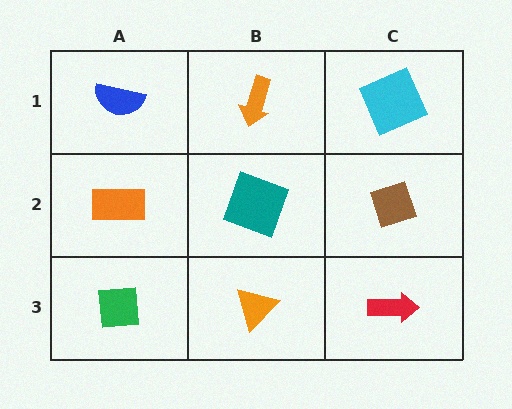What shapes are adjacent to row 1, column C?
A brown diamond (row 2, column C), an orange arrow (row 1, column B).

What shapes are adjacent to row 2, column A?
A blue semicircle (row 1, column A), a green square (row 3, column A), a teal square (row 2, column B).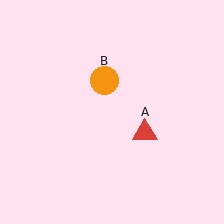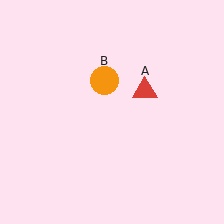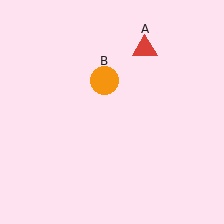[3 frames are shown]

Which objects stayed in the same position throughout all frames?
Orange circle (object B) remained stationary.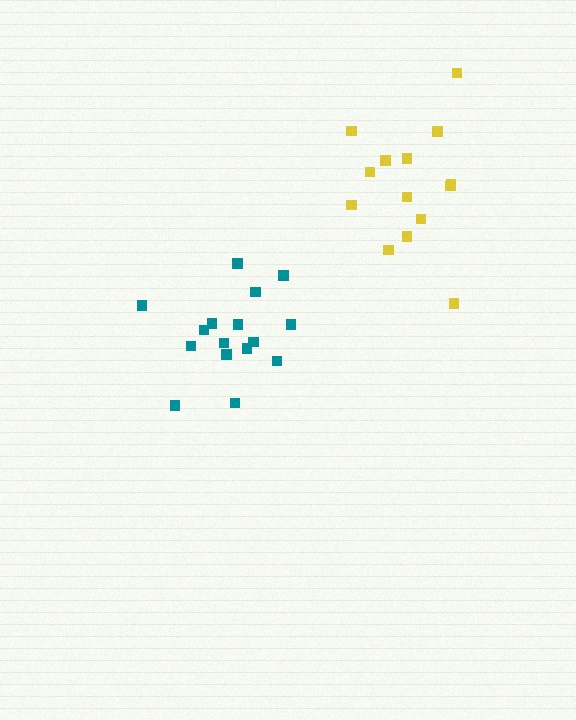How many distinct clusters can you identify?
There are 2 distinct clusters.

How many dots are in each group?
Group 1: 16 dots, Group 2: 14 dots (30 total).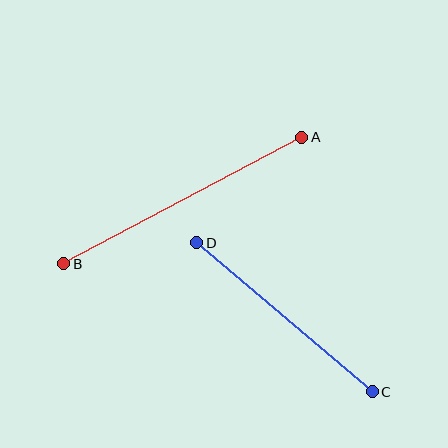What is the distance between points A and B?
The distance is approximately 270 pixels.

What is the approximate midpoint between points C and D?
The midpoint is at approximately (284, 317) pixels.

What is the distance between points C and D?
The distance is approximately 230 pixels.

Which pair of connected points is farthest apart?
Points A and B are farthest apart.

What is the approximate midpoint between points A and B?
The midpoint is at approximately (183, 201) pixels.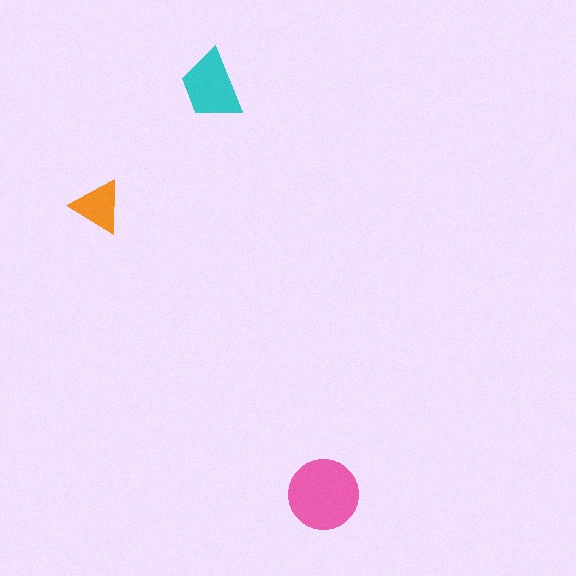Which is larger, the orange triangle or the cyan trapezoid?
The cyan trapezoid.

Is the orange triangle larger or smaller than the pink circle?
Smaller.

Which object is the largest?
The pink circle.